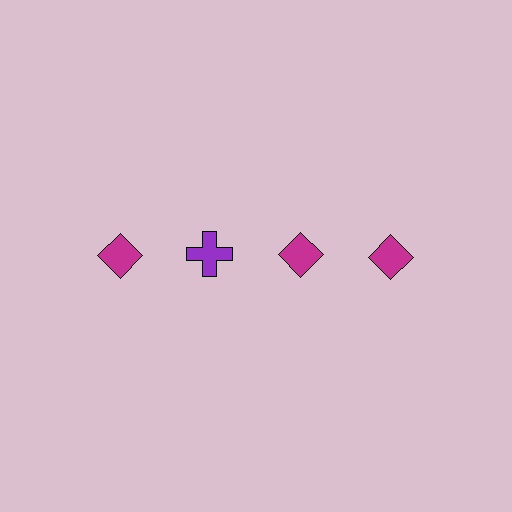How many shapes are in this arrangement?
There are 4 shapes arranged in a grid pattern.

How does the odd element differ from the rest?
It differs in both color (purple instead of magenta) and shape (cross instead of diamond).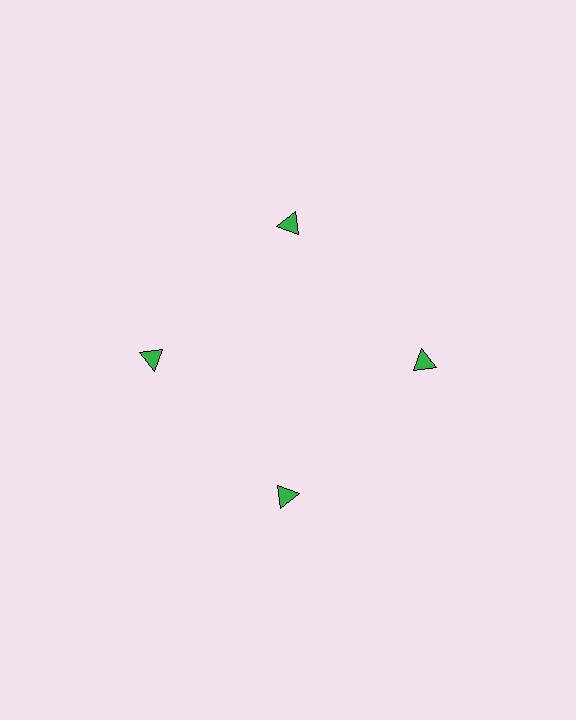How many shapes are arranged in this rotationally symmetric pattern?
There are 4 shapes, arranged in 4 groups of 1.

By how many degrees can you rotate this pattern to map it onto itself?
The pattern maps onto itself every 90 degrees of rotation.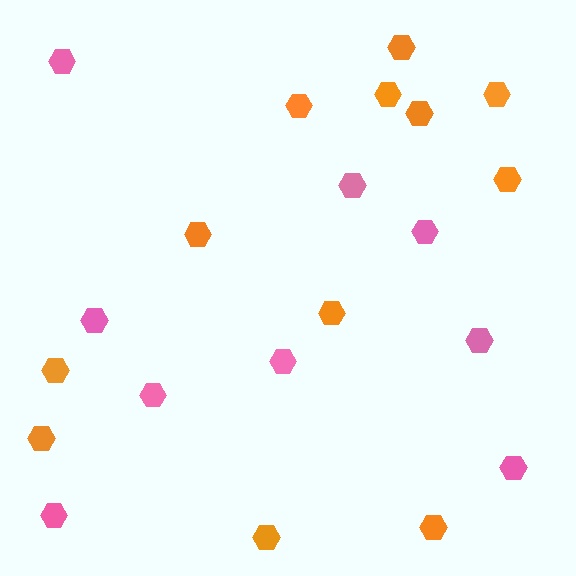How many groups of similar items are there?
There are 2 groups: one group of pink hexagons (9) and one group of orange hexagons (12).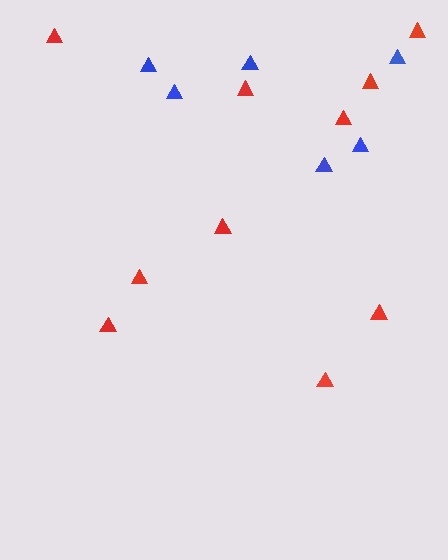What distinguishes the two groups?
There are 2 groups: one group of blue triangles (6) and one group of red triangles (10).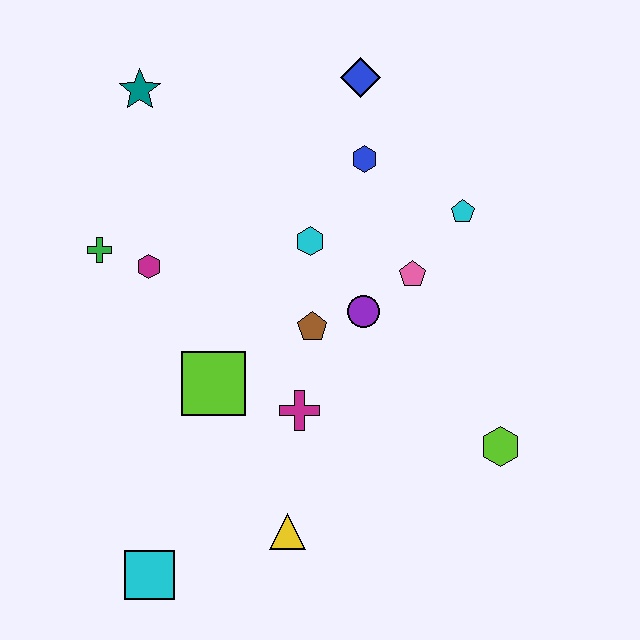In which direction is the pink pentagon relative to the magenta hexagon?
The pink pentagon is to the right of the magenta hexagon.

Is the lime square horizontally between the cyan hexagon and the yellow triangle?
No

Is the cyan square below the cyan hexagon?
Yes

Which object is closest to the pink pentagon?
The purple circle is closest to the pink pentagon.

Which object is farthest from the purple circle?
The cyan square is farthest from the purple circle.